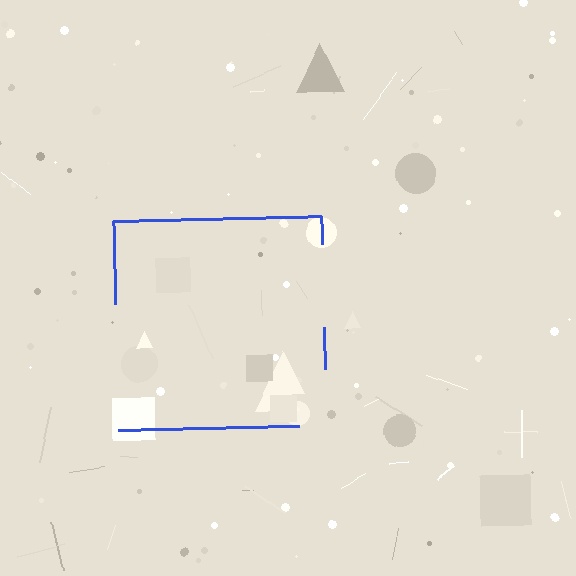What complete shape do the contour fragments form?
The contour fragments form a square.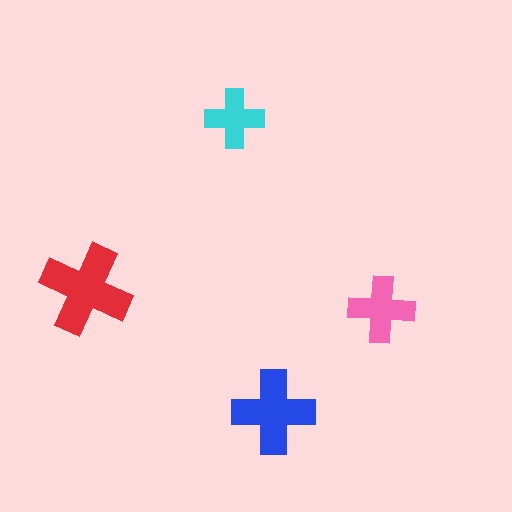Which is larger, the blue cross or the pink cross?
The blue one.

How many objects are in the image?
There are 4 objects in the image.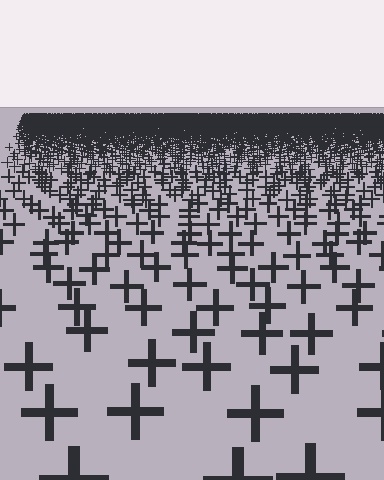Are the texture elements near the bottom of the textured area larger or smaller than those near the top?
Larger. Near the bottom, elements are closer to the viewer and appear at a bigger on-screen size.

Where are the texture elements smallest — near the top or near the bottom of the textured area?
Near the top.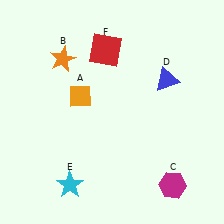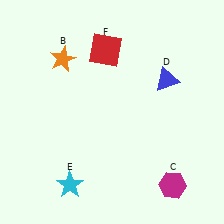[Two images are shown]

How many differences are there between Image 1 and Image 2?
There is 1 difference between the two images.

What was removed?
The orange diamond (A) was removed in Image 2.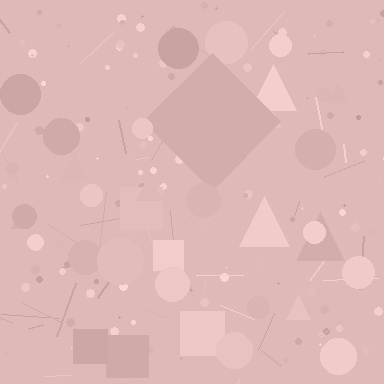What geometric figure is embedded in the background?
A diamond is embedded in the background.